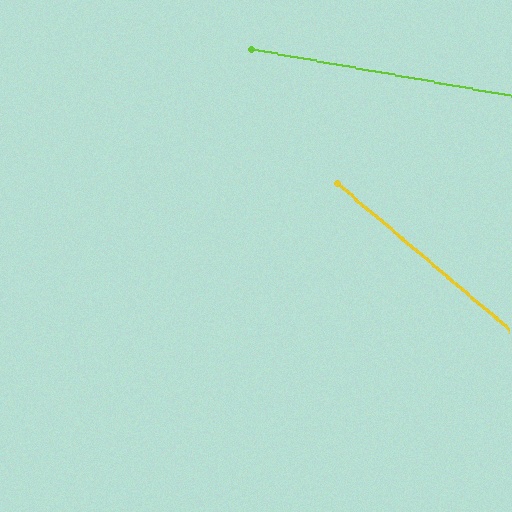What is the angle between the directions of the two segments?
Approximately 30 degrees.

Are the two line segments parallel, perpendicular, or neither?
Neither parallel nor perpendicular — they differ by about 30°.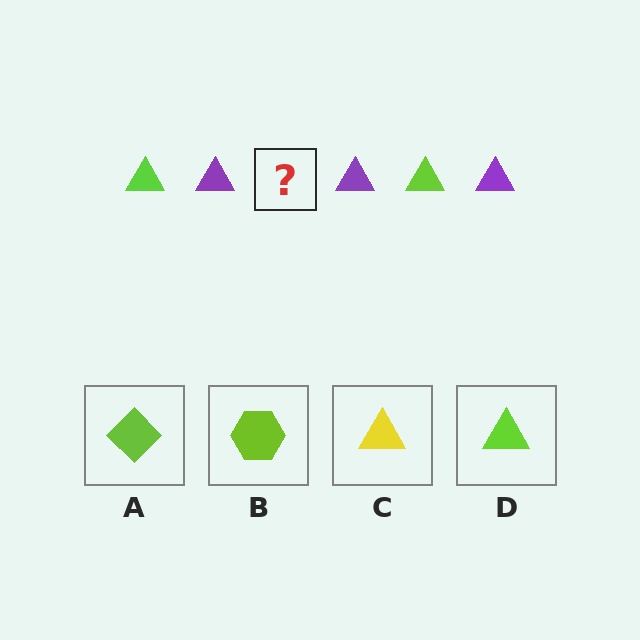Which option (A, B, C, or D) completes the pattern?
D.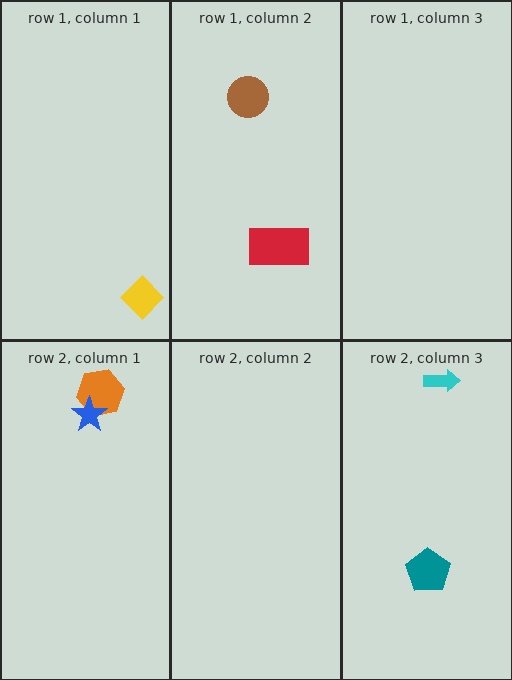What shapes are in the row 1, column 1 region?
The yellow diamond.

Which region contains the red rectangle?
The row 1, column 2 region.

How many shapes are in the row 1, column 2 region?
2.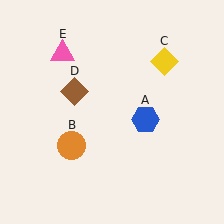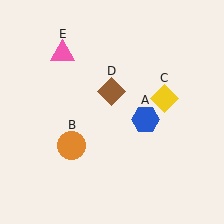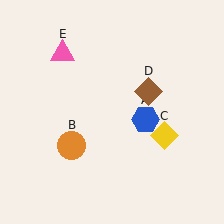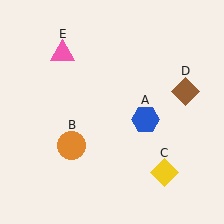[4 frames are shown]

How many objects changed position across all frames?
2 objects changed position: yellow diamond (object C), brown diamond (object D).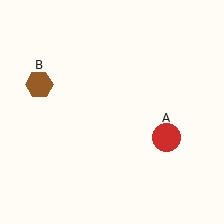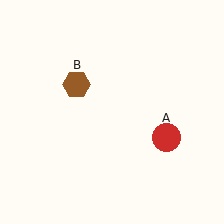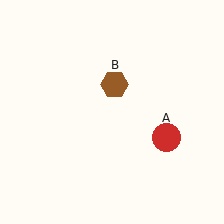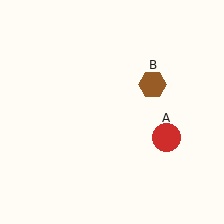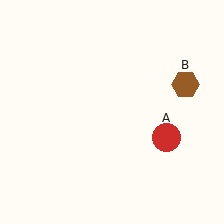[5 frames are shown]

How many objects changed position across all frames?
1 object changed position: brown hexagon (object B).